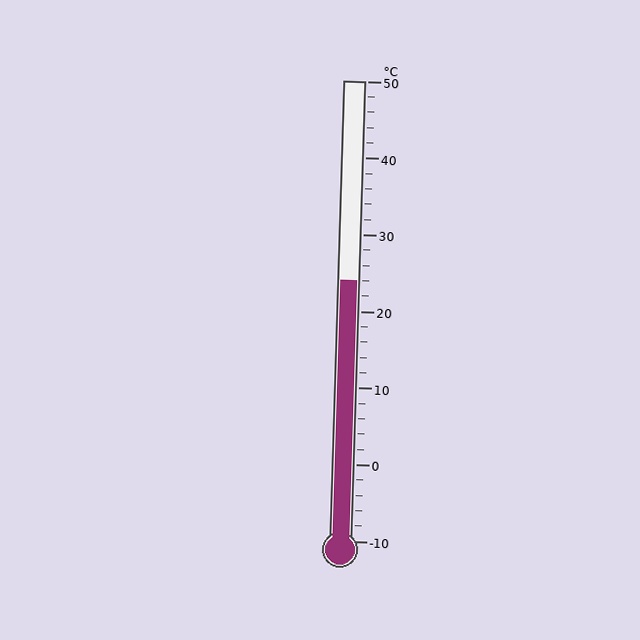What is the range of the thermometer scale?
The thermometer scale ranges from -10°C to 50°C.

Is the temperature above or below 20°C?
The temperature is above 20°C.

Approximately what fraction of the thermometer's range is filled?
The thermometer is filled to approximately 55% of its range.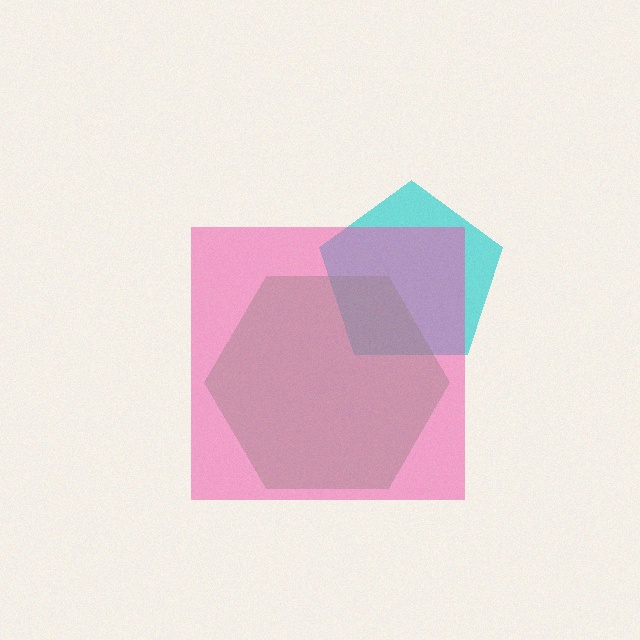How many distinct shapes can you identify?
There are 3 distinct shapes: a cyan pentagon, a green hexagon, a pink square.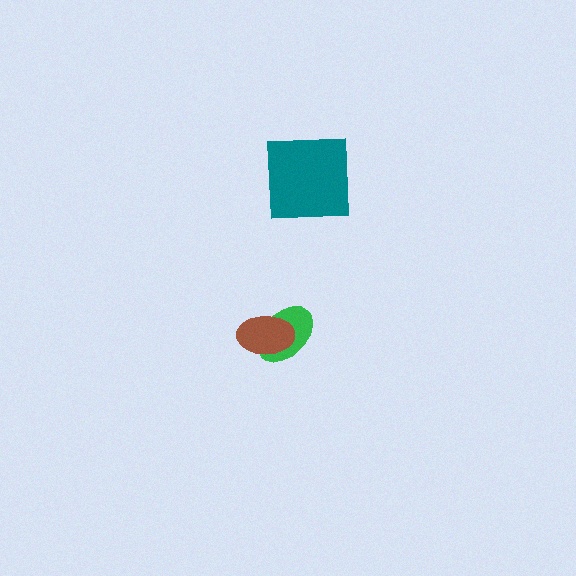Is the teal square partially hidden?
No, no other shape covers it.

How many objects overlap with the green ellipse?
1 object overlaps with the green ellipse.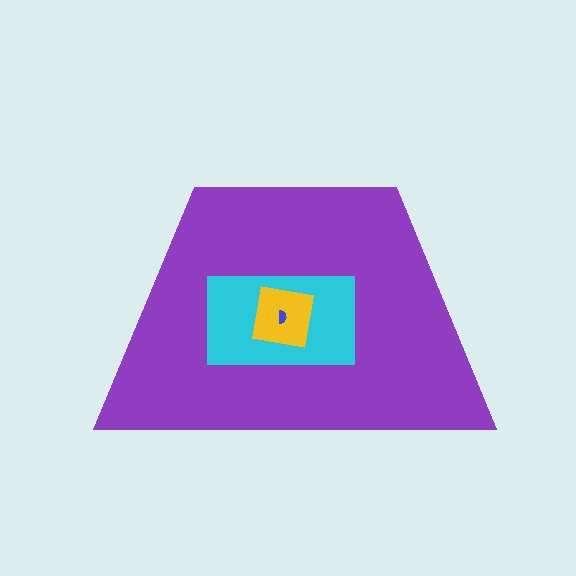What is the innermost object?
The blue semicircle.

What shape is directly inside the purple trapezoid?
The cyan rectangle.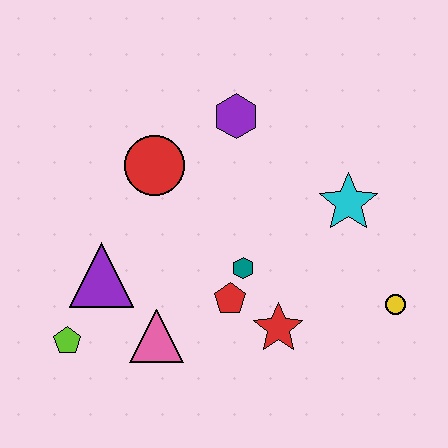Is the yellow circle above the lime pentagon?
Yes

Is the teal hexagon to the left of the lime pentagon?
No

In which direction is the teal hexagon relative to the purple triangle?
The teal hexagon is to the right of the purple triangle.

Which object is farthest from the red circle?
The yellow circle is farthest from the red circle.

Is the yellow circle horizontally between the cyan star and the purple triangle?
No